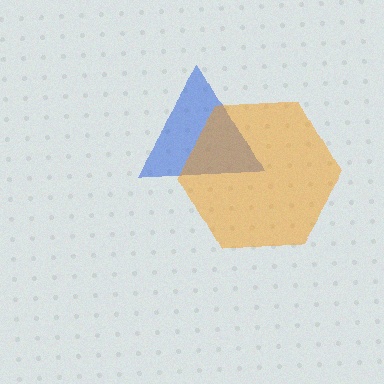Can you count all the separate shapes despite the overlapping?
Yes, there are 2 separate shapes.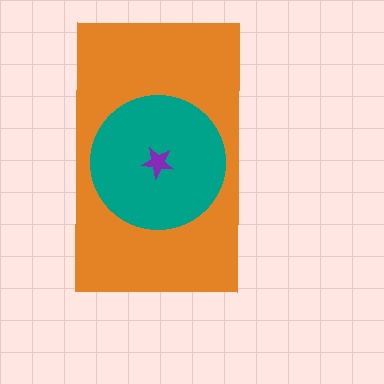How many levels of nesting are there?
3.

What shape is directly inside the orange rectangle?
The teal circle.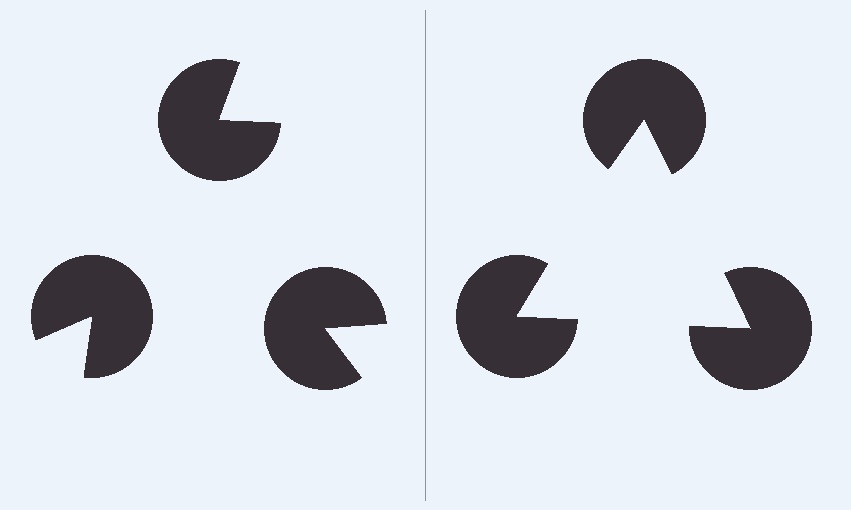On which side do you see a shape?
An illusory triangle appears on the right side. On the left side the wedge cuts are rotated, so no coherent shape forms.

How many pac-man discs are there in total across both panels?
6 — 3 on each side.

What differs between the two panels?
The pac-man discs are positioned identically on both sides; only the wedge orientations differ. On the right they align to a triangle; on the left they are misaligned.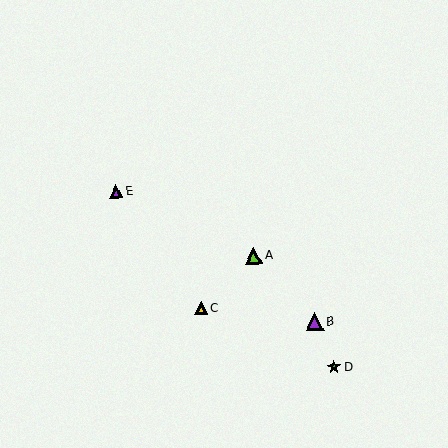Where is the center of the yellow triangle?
The center of the yellow triangle is at (201, 308).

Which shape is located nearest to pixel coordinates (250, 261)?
The lime triangle (labeled A) at (254, 256) is nearest to that location.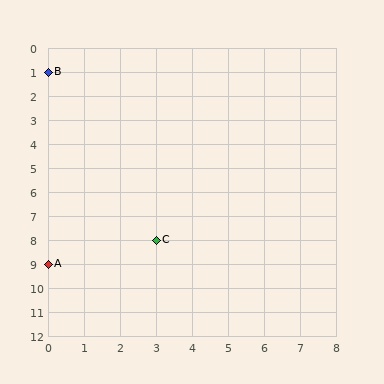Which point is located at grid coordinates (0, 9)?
Point A is at (0, 9).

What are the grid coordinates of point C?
Point C is at grid coordinates (3, 8).